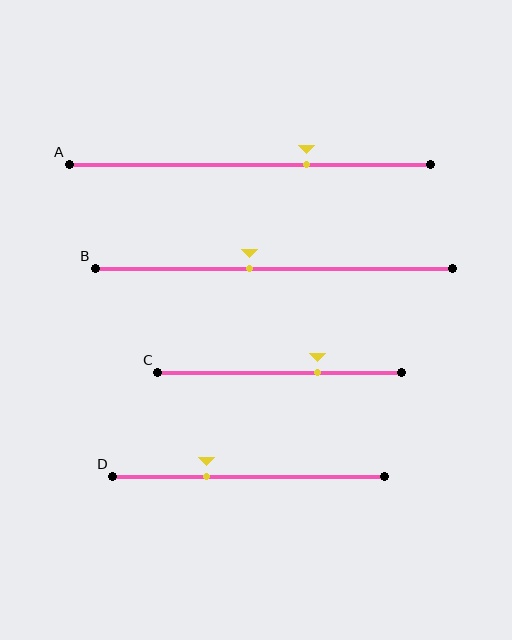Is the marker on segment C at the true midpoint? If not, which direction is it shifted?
No, the marker on segment C is shifted to the right by about 16% of the segment length.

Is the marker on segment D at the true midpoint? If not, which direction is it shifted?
No, the marker on segment D is shifted to the left by about 16% of the segment length.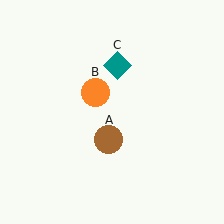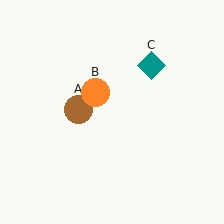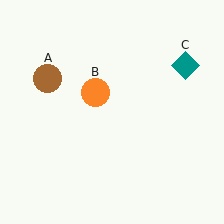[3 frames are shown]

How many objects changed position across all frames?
2 objects changed position: brown circle (object A), teal diamond (object C).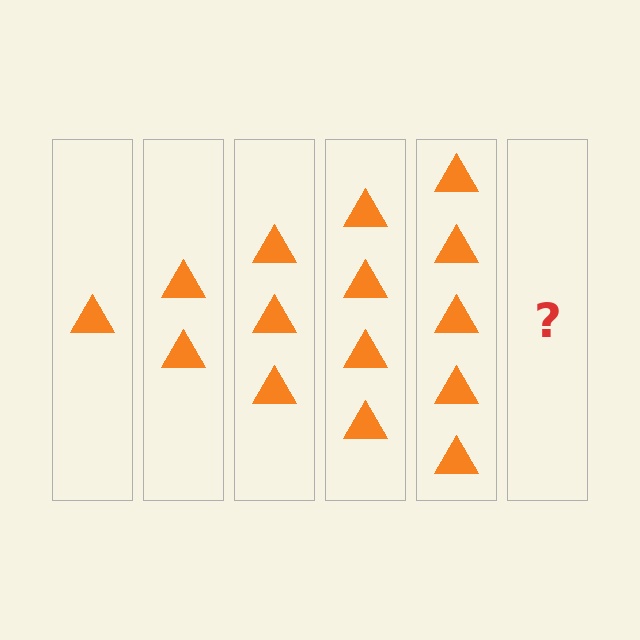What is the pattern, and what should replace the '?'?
The pattern is that each step adds one more triangle. The '?' should be 6 triangles.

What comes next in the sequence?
The next element should be 6 triangles.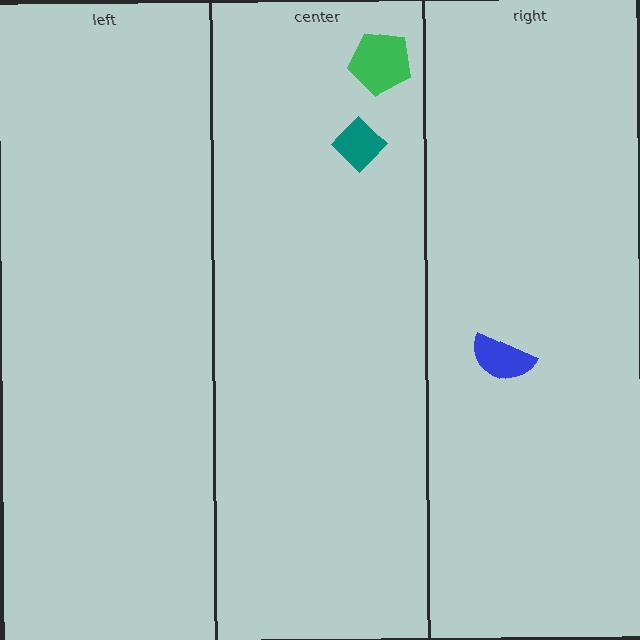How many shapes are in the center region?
2.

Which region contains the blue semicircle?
The right region.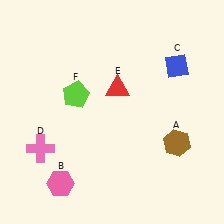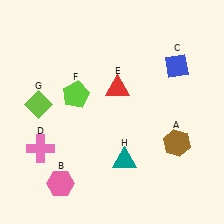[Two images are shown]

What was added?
A lime diamond (G), a teal triangle (H) were added in Image 2.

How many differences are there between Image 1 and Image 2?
There are 2 differences between the two images.